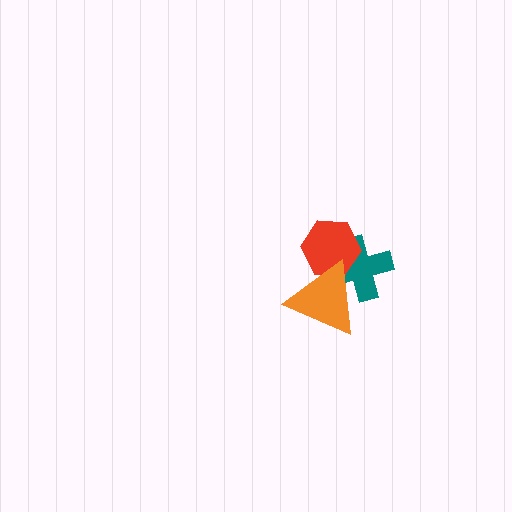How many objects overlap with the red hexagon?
2 objects overlap with the red hexagon.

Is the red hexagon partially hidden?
Yes, it is partially covered by another shape.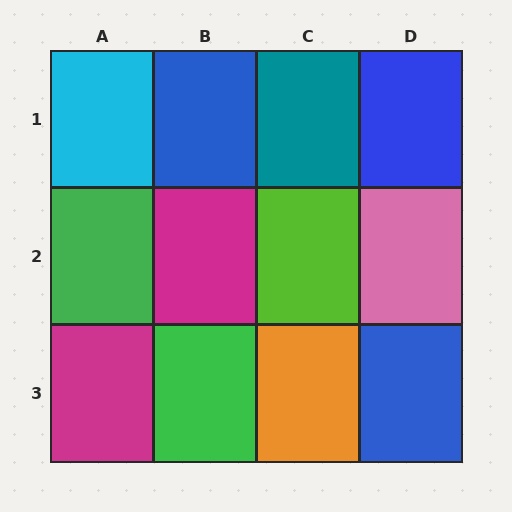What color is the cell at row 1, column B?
Blue.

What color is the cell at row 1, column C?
Teal.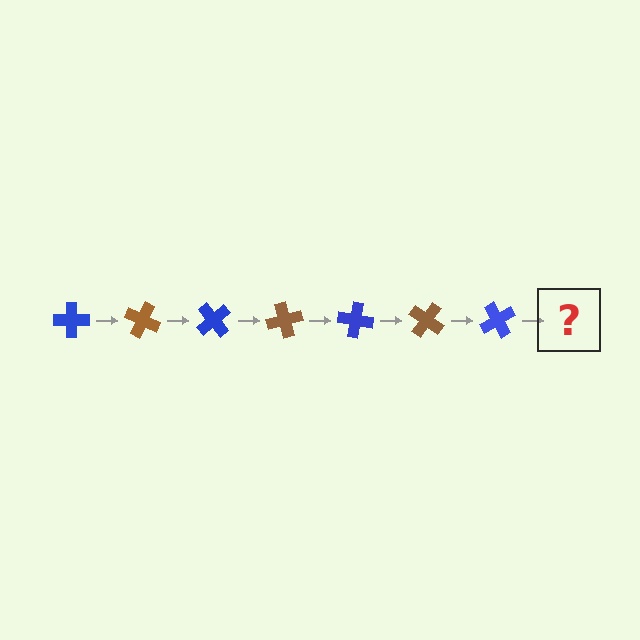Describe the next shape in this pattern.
It should be a brown cross, rotated 175 degrees from the start.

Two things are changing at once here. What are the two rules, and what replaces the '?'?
The two rules are that it rotates 25 degrees each step and the color cycles through blue and brown. The '?' should be a brown cross, rotated 175 degrees from the start.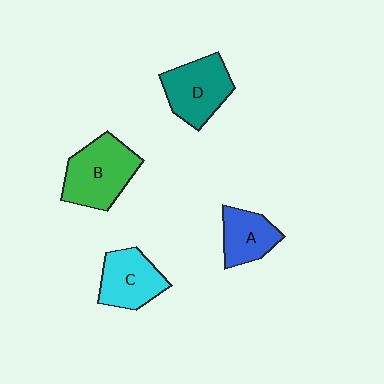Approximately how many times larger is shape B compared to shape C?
Approximately 1.3 times.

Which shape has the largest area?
Shape B (green).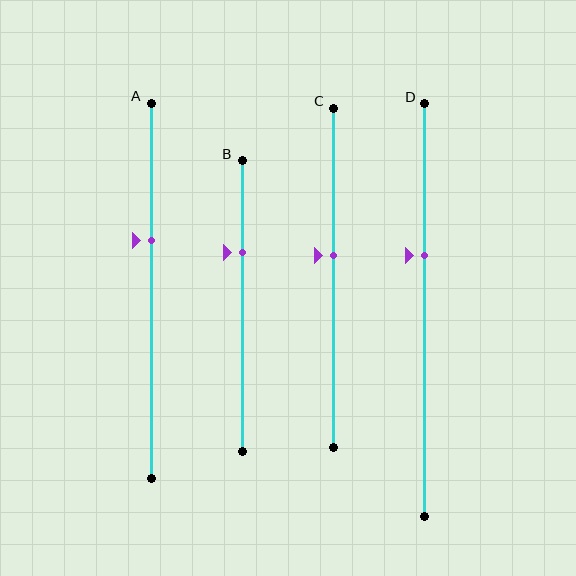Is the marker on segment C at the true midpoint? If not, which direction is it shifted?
No, the marker on segment C is shifted upward by about 7% of the segment length.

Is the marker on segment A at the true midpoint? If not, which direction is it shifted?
No, the marker on segment A is shifted upward by about 13% of the segment length.